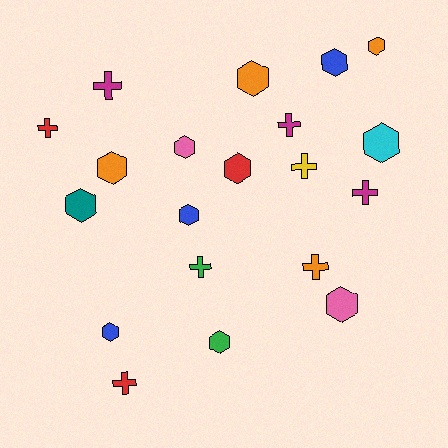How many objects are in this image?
There are 20 objects.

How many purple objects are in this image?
There are no purple objects.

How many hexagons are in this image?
There are 12 hexagons.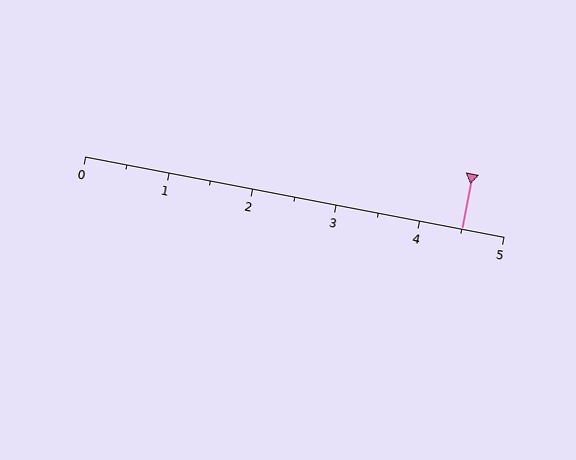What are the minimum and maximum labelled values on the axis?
The axis runs from 0 to 5.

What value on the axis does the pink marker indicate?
The marker indicates approximately 4.5.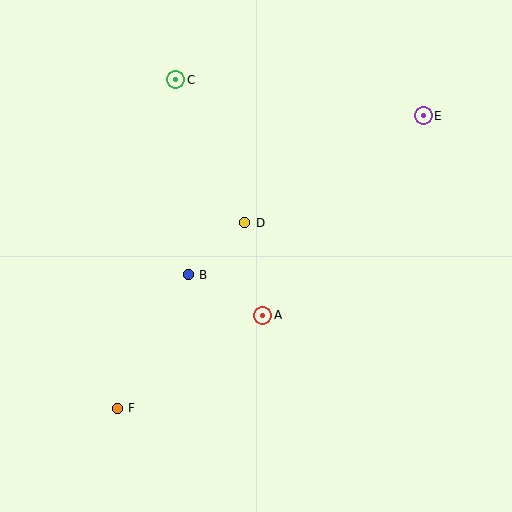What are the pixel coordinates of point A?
Point A is at (263, 315).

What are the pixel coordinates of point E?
Point E is at (423, 116).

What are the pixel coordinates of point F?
Point F is at (117, 408).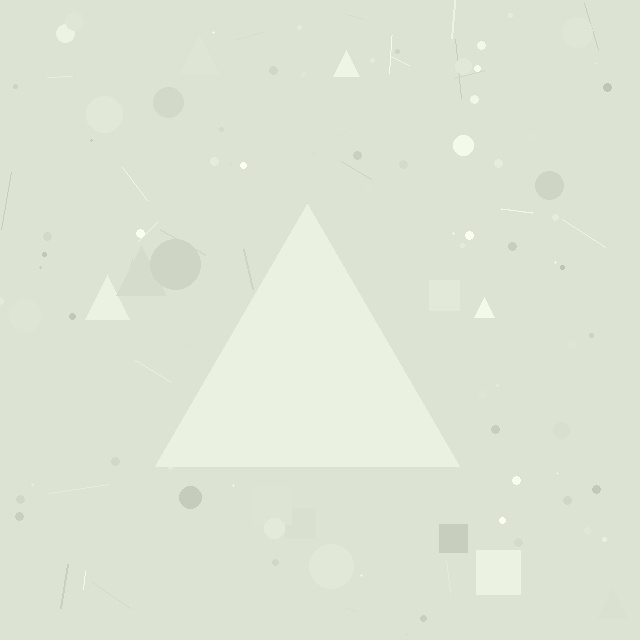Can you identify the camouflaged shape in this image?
The camouflaged shape is a triangle.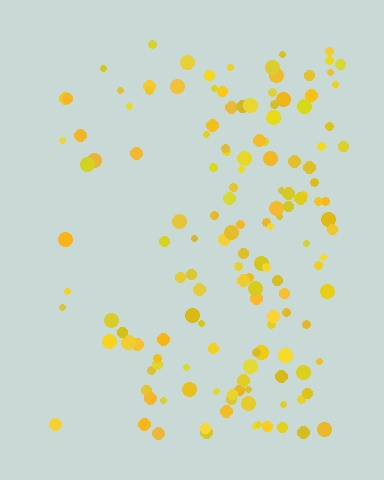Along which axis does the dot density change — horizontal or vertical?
Horizontal.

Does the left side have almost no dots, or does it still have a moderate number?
Still a moderate number, just noticeably fewer than the right.